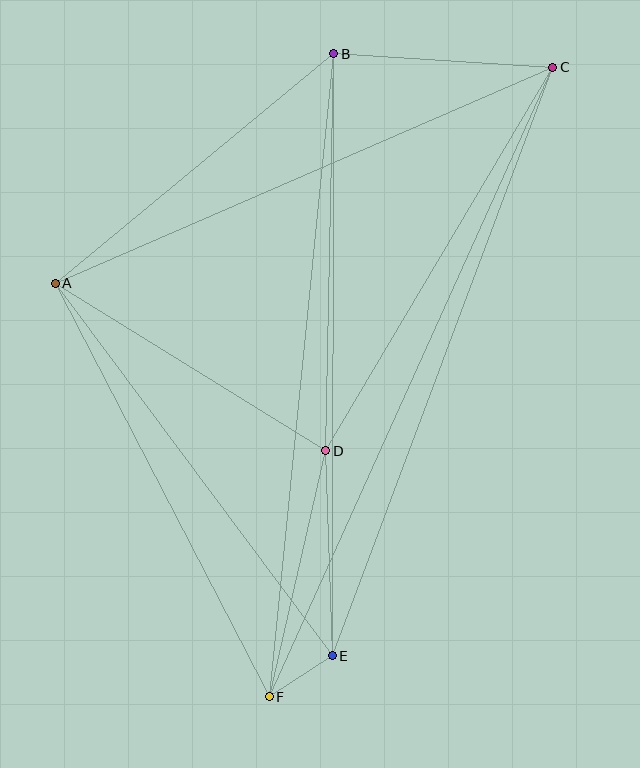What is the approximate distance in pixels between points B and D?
The distance between B and D is approximately 397 pixels.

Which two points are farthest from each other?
Points C and F are farthest from each other.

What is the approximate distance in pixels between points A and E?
The distance between A and E is approximately 464 pixels.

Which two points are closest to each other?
Points E and F are closest to each other.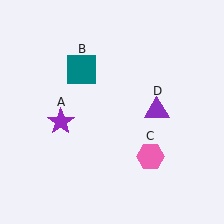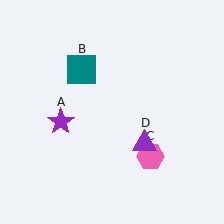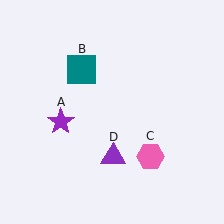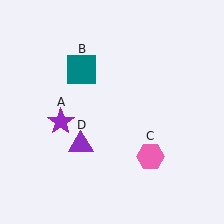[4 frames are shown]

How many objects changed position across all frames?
1 object changed position: purple triangle (object D).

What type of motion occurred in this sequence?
The purple triangle (object D) rotated clockwise around the center of the scene.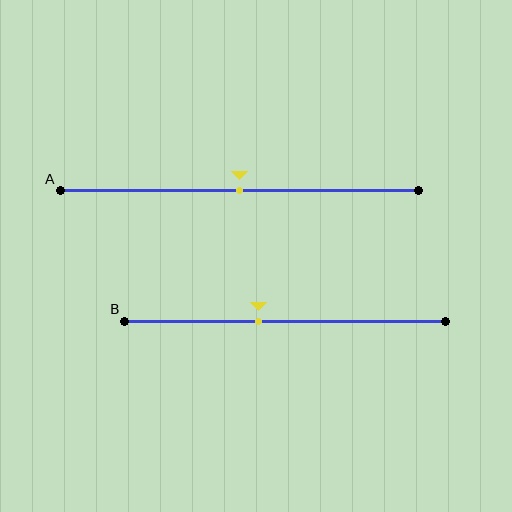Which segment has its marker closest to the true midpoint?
Segment A has its marker closest to the true midpoint.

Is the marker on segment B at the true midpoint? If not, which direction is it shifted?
No, the marker on segment B is shifted to the left by about 8% of the segment length.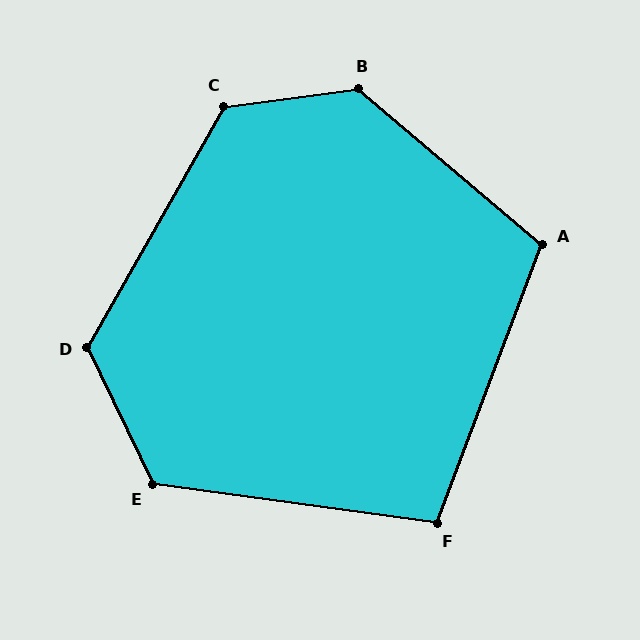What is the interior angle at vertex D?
Approximately 125 degrees (obtuse).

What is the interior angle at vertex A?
Approximately 110 degrees (obtuse).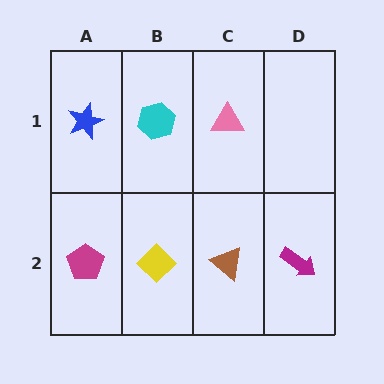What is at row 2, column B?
A yellow diamond.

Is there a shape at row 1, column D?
No, that cell is empty.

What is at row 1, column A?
A blue star.